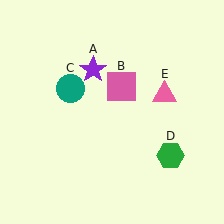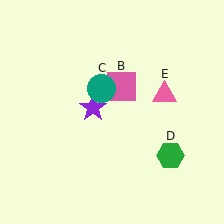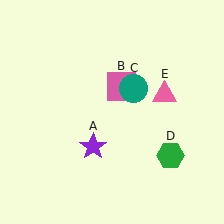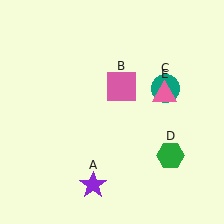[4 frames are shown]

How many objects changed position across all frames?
2 objects changed position: purple star (object A), teal circle (object C).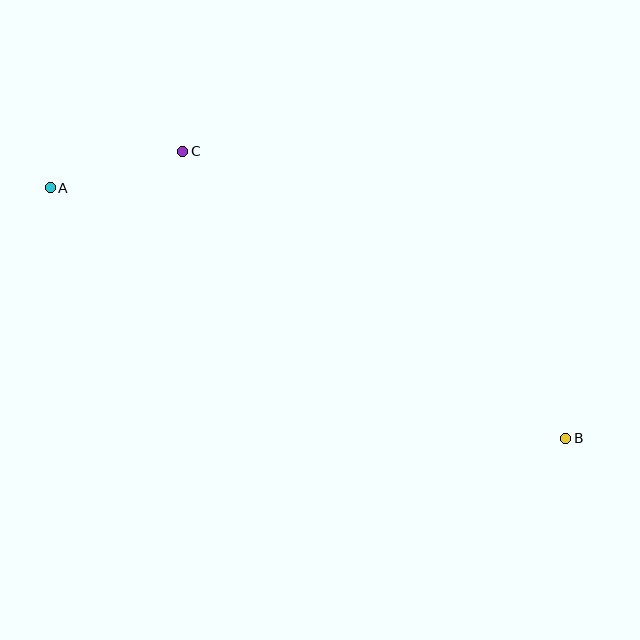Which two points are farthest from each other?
Points A and B are farthest from each other.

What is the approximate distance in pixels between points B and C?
The distance between B and C is approximately 479 pixels.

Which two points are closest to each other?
Points A and C are closest to each other.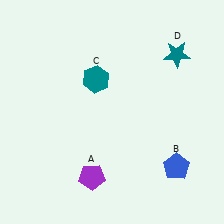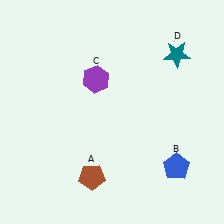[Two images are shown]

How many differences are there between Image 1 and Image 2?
There are 2 differences between the two images.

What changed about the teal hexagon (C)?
In Image 1, C is teal. In Image 2, it changed to purple.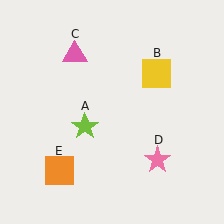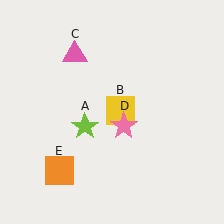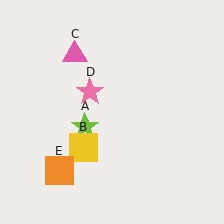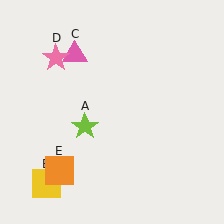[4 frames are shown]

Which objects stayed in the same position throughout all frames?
Lime star (object A) and pink triangle (object C) and orange square (object E) remained stationary.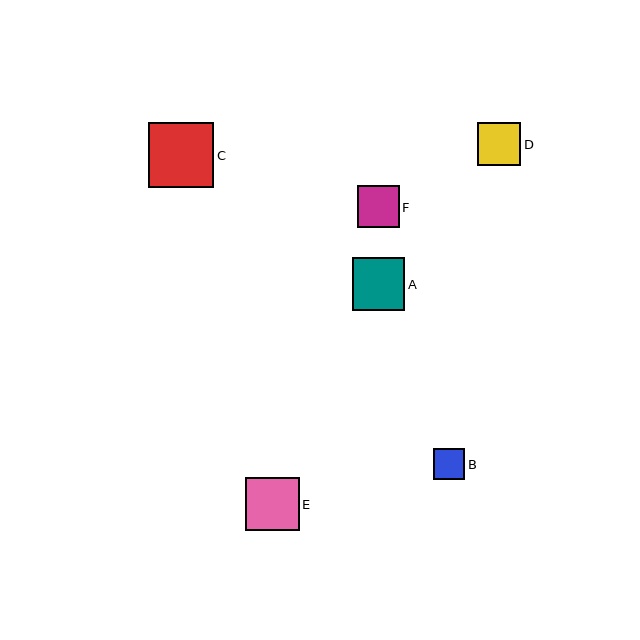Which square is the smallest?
Square B is the smallest with a size of approximately 31 pixels.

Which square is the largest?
Square C is the largest with a size of approximately 65 pixels.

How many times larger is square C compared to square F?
Square C is approximately 1.6 times the size of square F.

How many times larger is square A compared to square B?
Square A is approximately 1.7 times the size of square B.